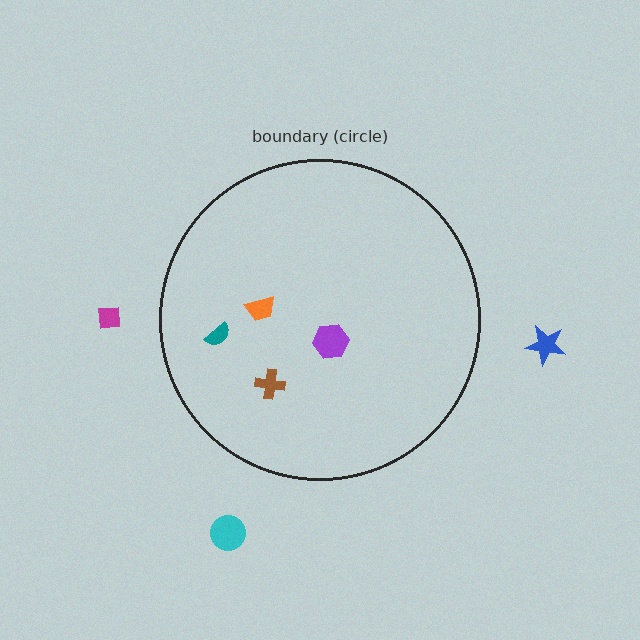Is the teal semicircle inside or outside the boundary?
Inside.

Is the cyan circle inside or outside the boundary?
Outside.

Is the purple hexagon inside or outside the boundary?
Inside.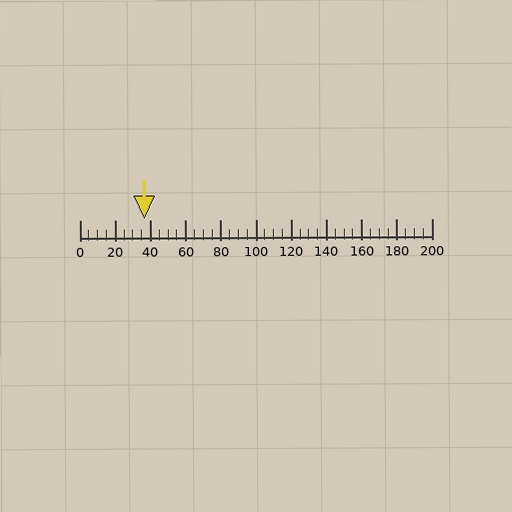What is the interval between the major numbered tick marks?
The major tick marks are spaced 20 units apart.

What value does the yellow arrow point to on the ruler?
The yellow arrow points to approximately 37.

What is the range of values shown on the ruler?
The ruler shows values from 0 to 200.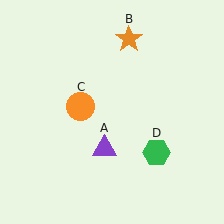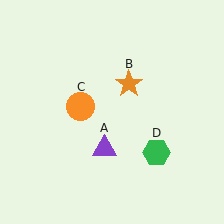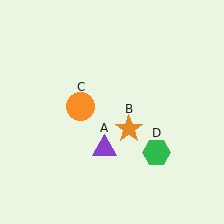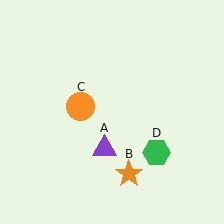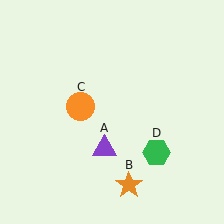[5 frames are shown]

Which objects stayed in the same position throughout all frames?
Purple triangle (object A) and orange circle (object C) and green hexagon (object D) remained stationary.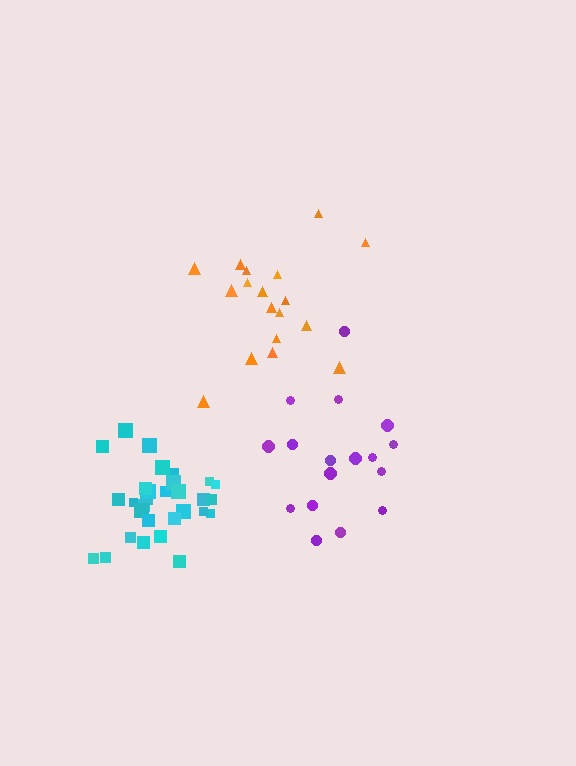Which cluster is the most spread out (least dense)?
Purple.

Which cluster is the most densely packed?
Cyan.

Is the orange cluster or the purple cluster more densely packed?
Orange.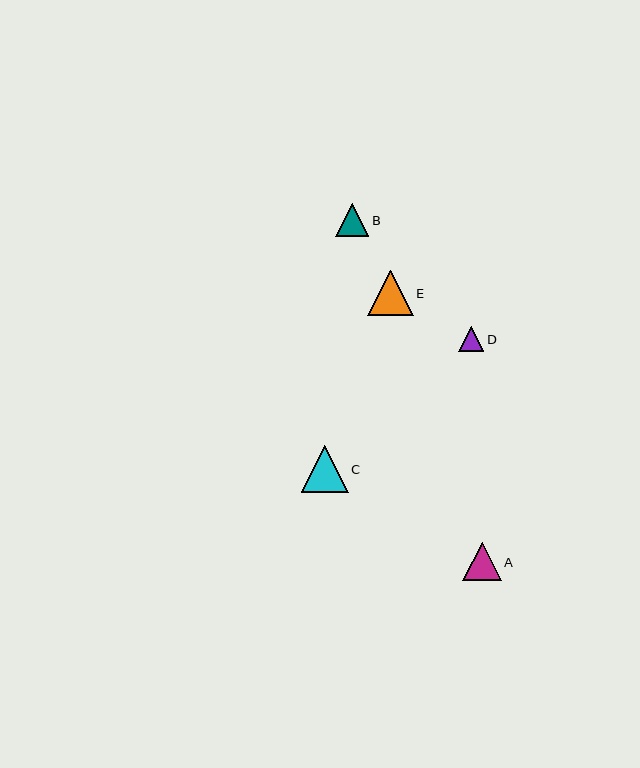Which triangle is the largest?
Triangle C is the largest with a size of approximately 47 pixels.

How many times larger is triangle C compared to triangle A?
Triangle C is approximately 1.2 times the size of triangle A.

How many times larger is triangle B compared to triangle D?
Triangle B is approximately 1.3 times the size of triangle D.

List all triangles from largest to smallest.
From largest to smallest: C, E, A, B, D.